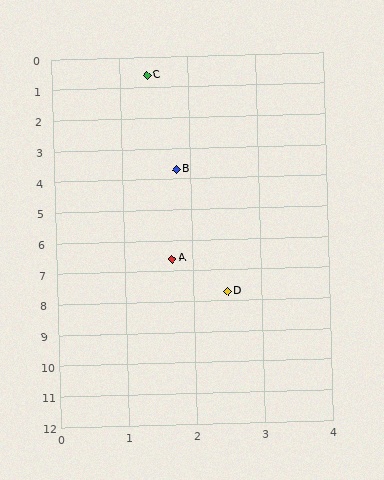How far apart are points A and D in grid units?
Points A and D are about 1.4 grid units apart.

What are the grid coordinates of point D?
Point D is at approximately (2.5, 7.7).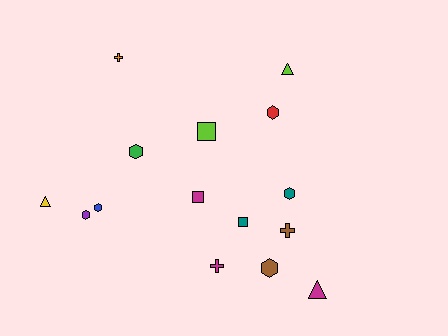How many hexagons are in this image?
There are 6 hexagons.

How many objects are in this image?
There are 15 objects.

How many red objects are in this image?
There is 1 red object.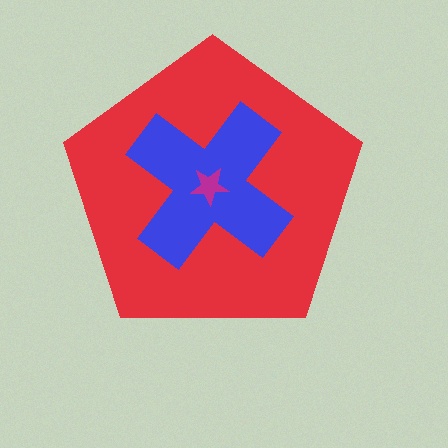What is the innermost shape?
The magenta star.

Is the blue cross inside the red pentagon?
Yes.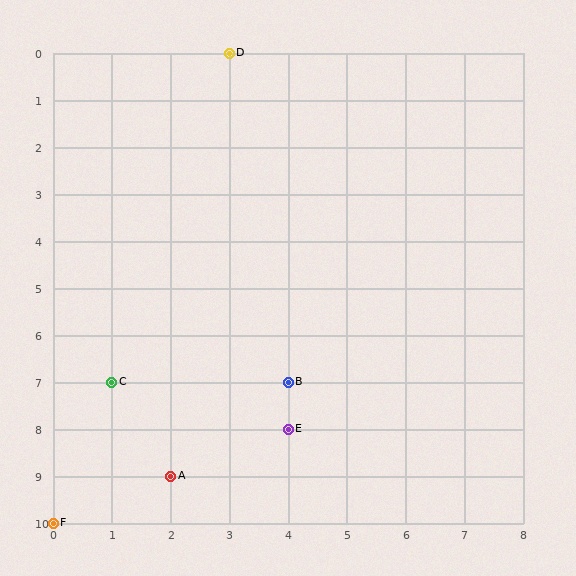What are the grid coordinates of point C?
Point C is at grid coordinates (1, 7).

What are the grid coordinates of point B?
Point B is at grid coordinates (4, 7).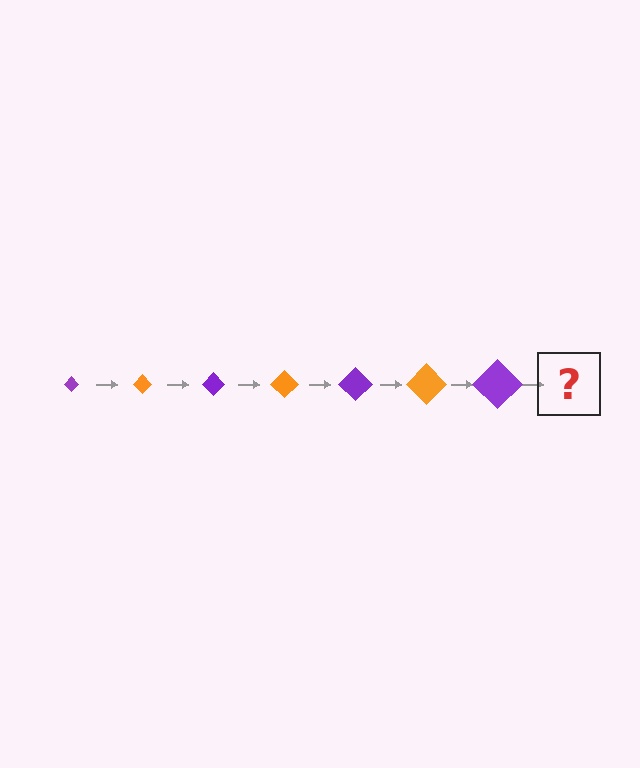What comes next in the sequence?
The next element should be an orange diamond, larger than the previous one.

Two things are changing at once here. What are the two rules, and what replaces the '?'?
The two rules are that the diamond grows larger each step and the color cycles through purple and orange. The '?' should be an orange diamond, larger than the previous one.